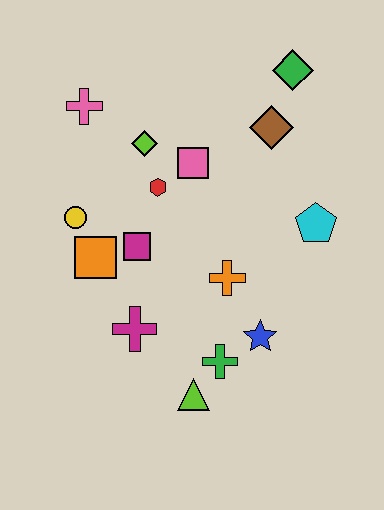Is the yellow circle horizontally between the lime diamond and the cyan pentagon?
No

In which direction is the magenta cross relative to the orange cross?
The magenta cross is to the left of the orange cross.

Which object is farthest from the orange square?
The green diamond is farthest from the orange square.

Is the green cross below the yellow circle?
Yes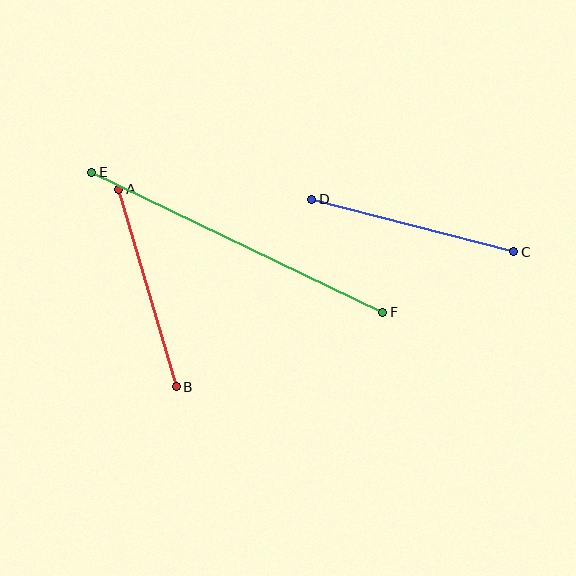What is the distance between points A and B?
The distance is approximately 206 pixels.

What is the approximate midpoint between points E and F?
The midpoint is at approximately (237, 242) pixels.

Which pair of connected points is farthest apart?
Points E and F are farthest apart.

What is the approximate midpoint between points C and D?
The midpoint is at approximately (413, 226) pixels.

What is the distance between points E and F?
The distance is approximately 323 pixels.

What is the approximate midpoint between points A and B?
The midpoint is at approximately (148, 288) pixels.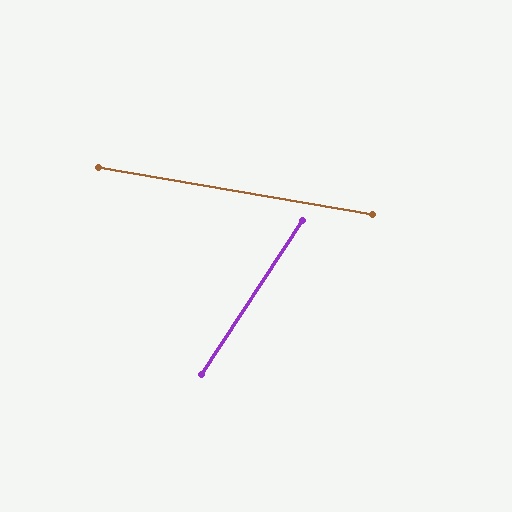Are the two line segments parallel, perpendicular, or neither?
Neither parallel nor perpendicular — they differ by about 67°.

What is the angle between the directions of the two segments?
Approximately 67 degrees.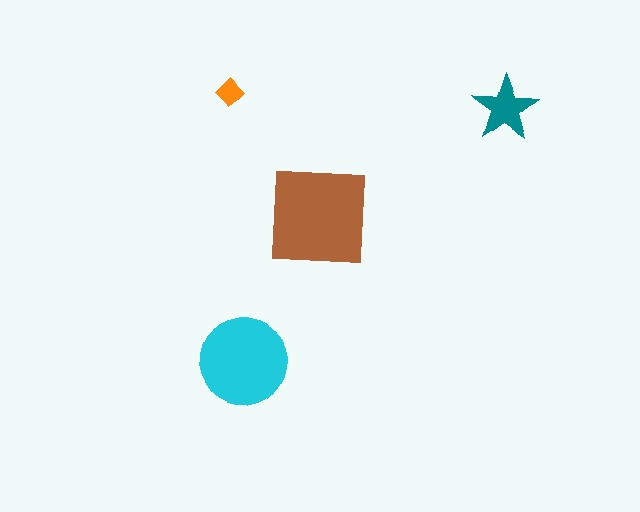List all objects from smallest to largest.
The orange diamond, the teal star, the cyan circle, the brown square.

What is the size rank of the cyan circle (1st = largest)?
2nd.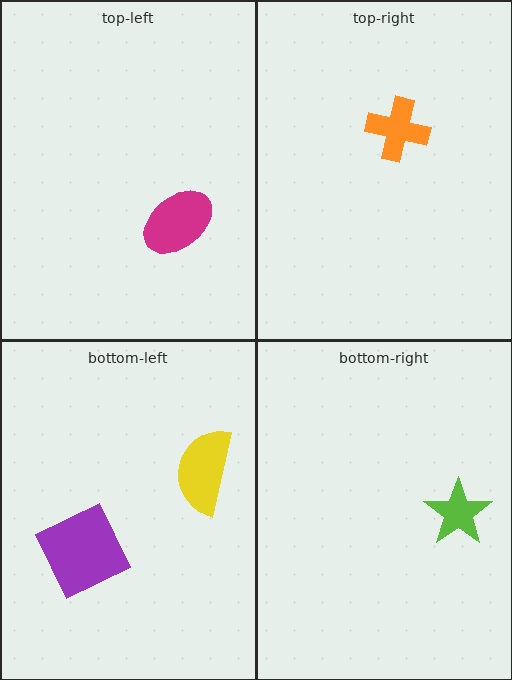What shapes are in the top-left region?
The magenta ellipse.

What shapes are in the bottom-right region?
The lime star.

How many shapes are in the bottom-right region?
1.